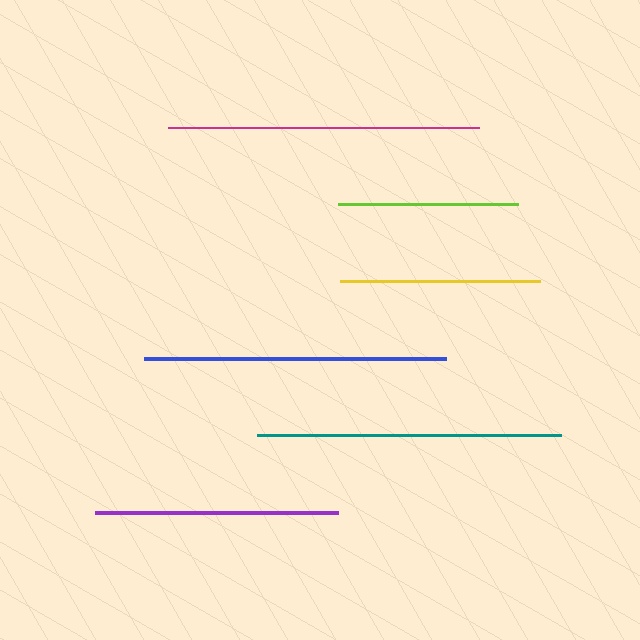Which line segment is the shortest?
The lime line is the shortest at approximately 179 pixels.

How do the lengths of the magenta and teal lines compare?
The magenta and teal lines are approximately the same length.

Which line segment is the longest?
The magenta line is the longest at approximately 312 pixels.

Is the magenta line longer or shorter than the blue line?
The magenta line is longer than the blue line.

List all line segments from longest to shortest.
From longest to shortest: magenta, teal, blue, purple, yellow, lime.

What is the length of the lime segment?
The lime segment is approximately 179 pixels long.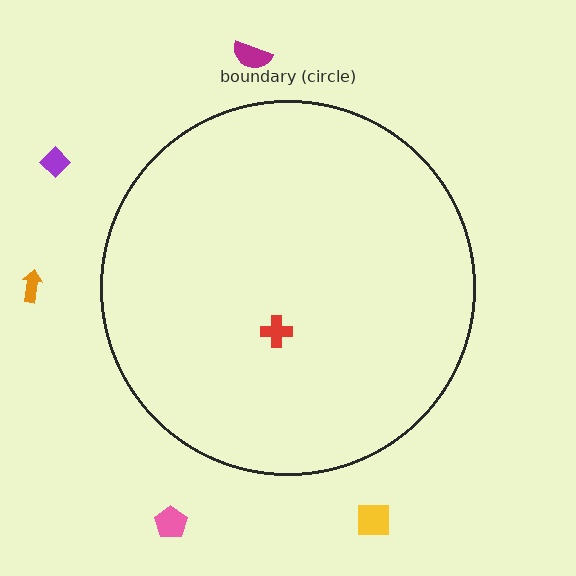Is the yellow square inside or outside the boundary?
Outside.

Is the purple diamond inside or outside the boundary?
Outside.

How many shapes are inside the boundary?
1 inside, 5 outside.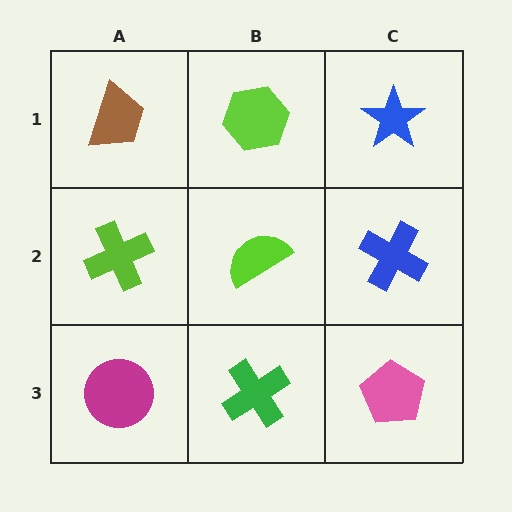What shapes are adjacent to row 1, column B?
A lime semicircle (row 2, column B), a brown trapezoid (row 1, column A), a blue star (row 1, column C).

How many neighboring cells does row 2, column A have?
3.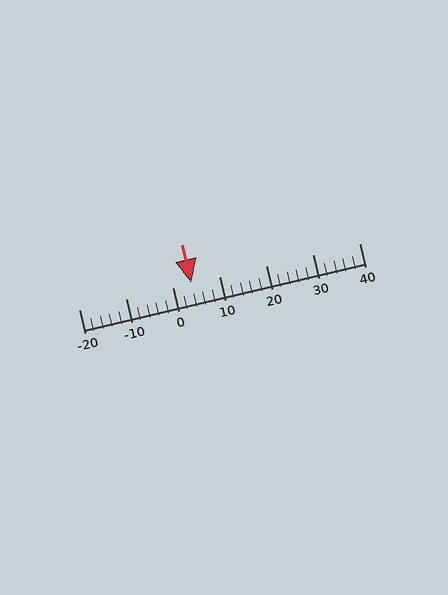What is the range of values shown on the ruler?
The ruler shows values from -20 to 40.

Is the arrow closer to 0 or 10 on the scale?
The arrow is closer to 0.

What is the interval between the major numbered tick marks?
The major tick marks are spaced 10 units apart.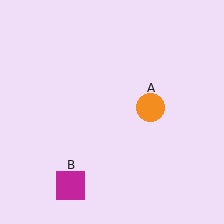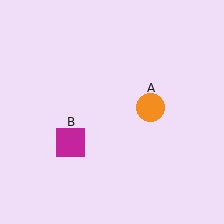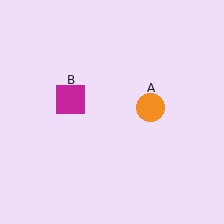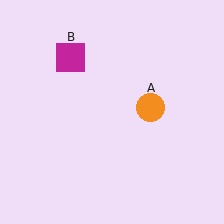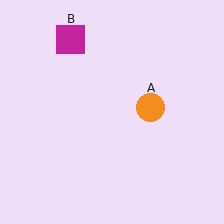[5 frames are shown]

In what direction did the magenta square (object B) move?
The magenta square (object B) moved up.